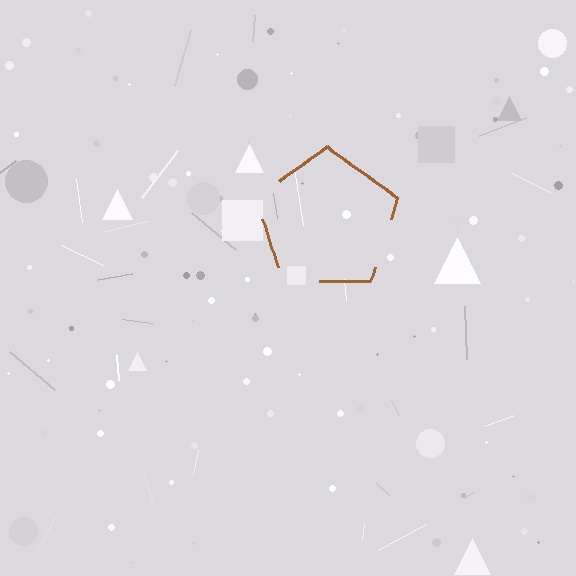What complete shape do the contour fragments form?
The contour fragments form a pentagon.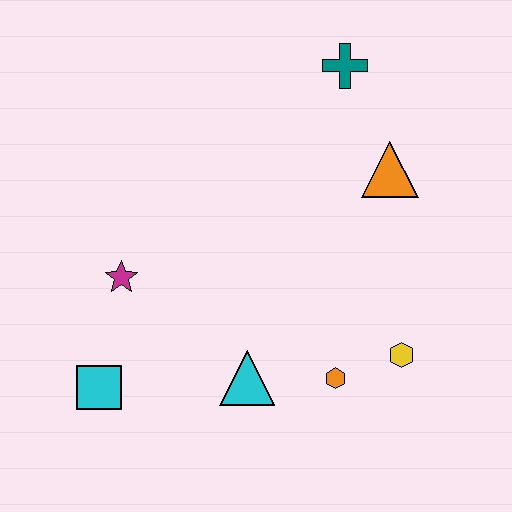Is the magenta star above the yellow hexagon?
Yes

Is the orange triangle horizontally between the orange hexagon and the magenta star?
No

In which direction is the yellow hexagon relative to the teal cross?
The yellow hexagon is below the teal cross.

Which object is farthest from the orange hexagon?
The teal cross is farthest from the orange hexagon.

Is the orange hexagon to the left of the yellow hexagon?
Yes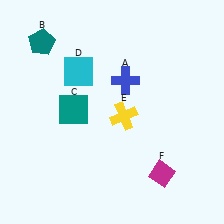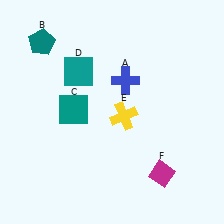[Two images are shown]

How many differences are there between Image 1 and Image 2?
There is 1 difference between the two images.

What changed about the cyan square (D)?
In Image 1, D is cyan. In Image 2, it changed to teal.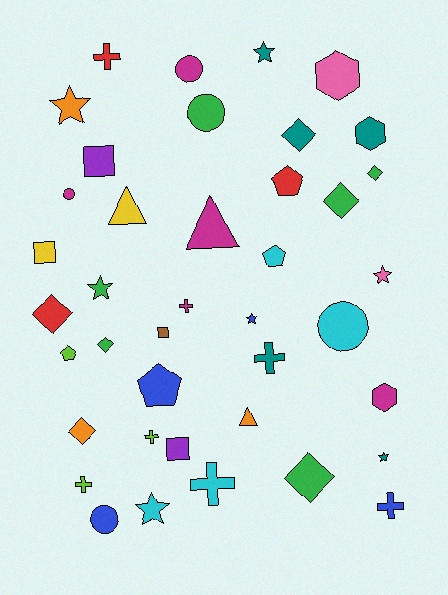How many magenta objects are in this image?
There are 5 magenta objects.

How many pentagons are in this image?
There are 4 pentagons.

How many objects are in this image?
There are 40 objects.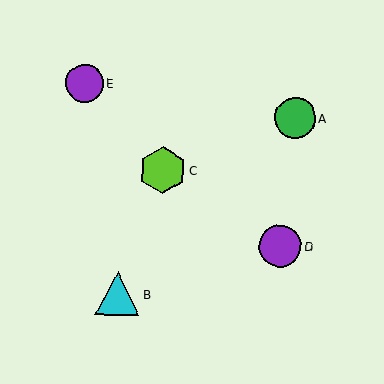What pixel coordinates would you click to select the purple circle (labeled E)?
Click at (84, 83) to select the purple circle E.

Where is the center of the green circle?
The center of the green circle is at (295, 118).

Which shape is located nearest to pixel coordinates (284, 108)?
The green circle (labeled A) at (295, 118) is nearest to that location.